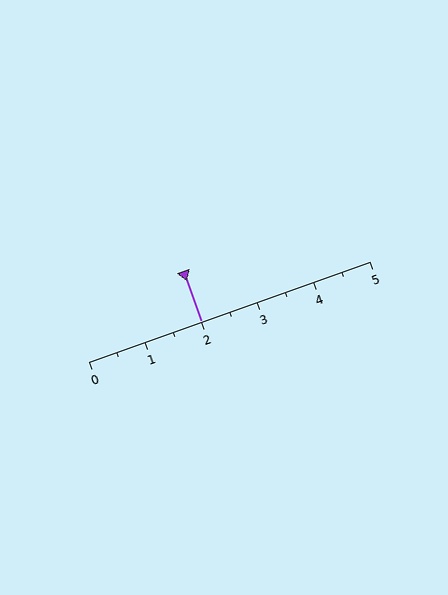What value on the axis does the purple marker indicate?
The marker indicates approximately 2.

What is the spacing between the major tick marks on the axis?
The major ticks are spaced 1 apart.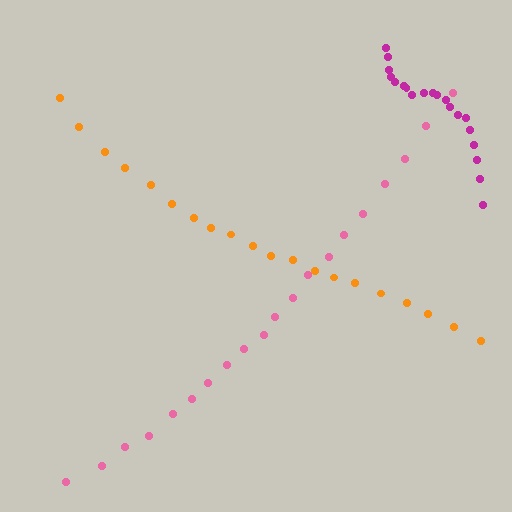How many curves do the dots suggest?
There are 3 distinct paths.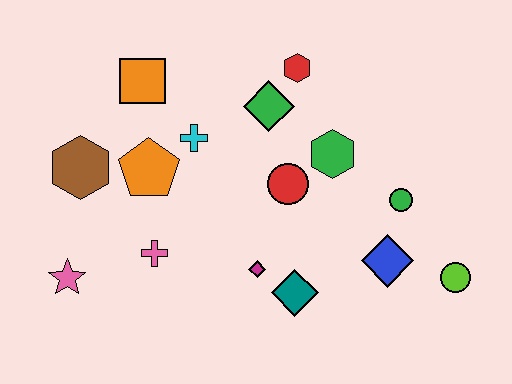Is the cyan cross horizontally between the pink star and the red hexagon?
Yes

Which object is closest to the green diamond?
The red hexagon is closest to the green diamond.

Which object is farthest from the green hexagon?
The pink star is farthest from the green hexagon.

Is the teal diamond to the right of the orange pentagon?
Yes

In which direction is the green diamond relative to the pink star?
The green diamond is to the right of the pink star.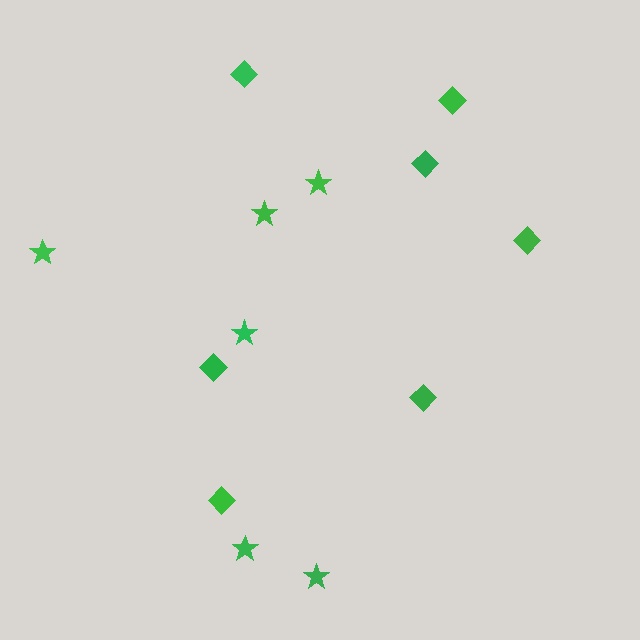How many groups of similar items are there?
There are 2 groups: one group of stars (6) and one group of diamonds (7).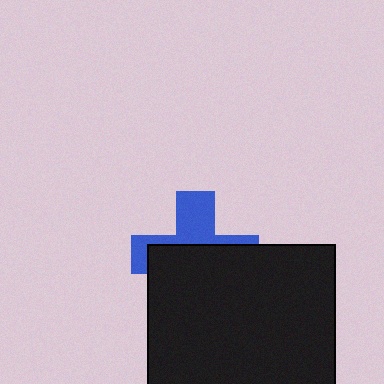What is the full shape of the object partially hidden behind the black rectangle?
The partially hidden object is a blue cross.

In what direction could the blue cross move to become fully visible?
The blue cross could move up. That would shift it out from behind the black rectangle entirely.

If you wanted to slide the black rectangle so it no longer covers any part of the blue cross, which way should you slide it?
Slide it down — that is the most direct way to separate the two shapes.